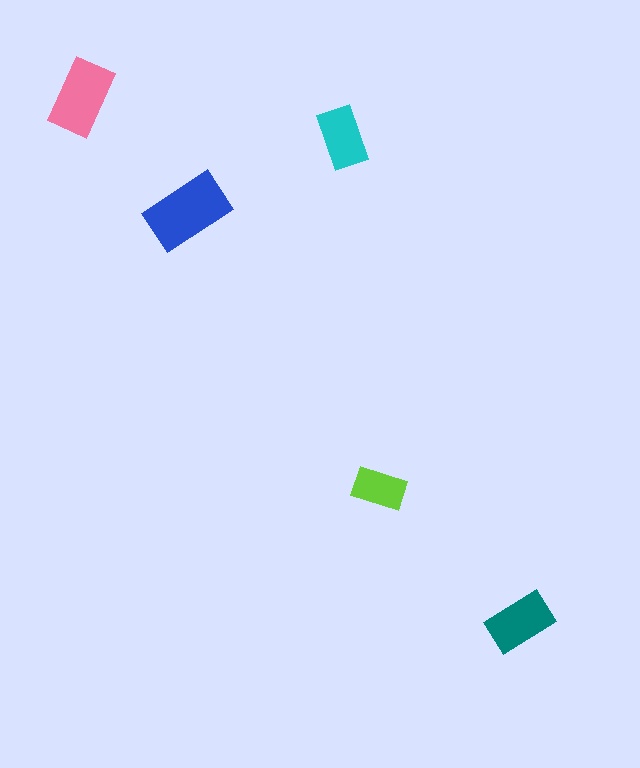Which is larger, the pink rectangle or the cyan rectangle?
The pink one.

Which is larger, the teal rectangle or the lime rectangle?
The teal one.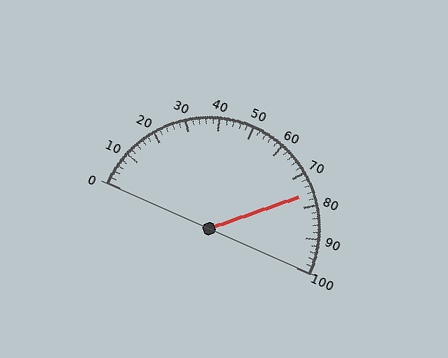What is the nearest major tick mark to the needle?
The nearest major tick mark is 80.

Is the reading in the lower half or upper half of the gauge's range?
The reading is in the upper half of the range (0 to 100).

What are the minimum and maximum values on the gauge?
The gauge ranges from 0 to 100.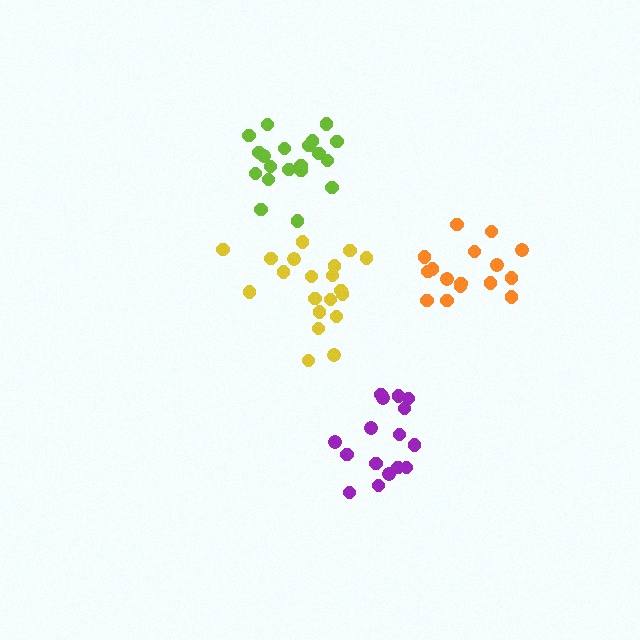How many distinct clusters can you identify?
There are 4 distinct clusters.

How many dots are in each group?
Group 1: 20 dots, Group 2: 16 dots, Group 3: 20 dots, Group 4: 16 dots (72 total).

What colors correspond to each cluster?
The clusters are colored: lime, orange, yellow, purple.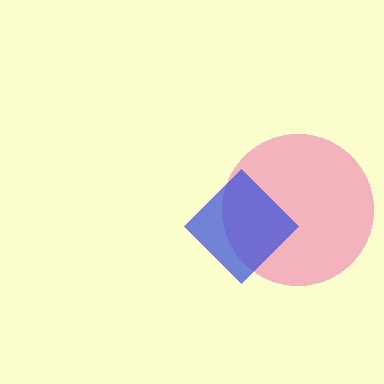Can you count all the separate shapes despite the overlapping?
Yes, there are 2 separate shapes.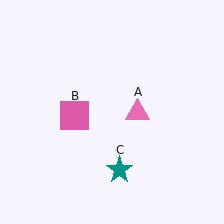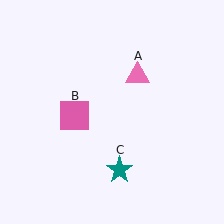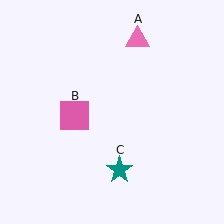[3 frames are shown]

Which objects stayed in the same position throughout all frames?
Pink square (object B) and teal star (object C) remained stationary.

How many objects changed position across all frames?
1 object changed position: pink triangle (object A).